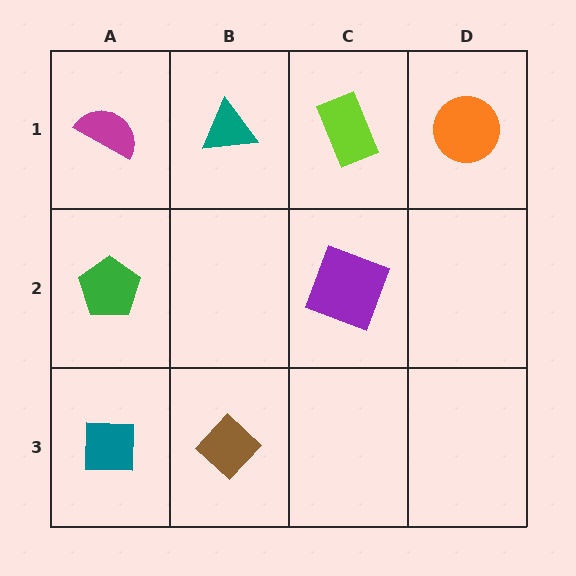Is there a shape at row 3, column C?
No, that cell is empty.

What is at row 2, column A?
A green pentagon.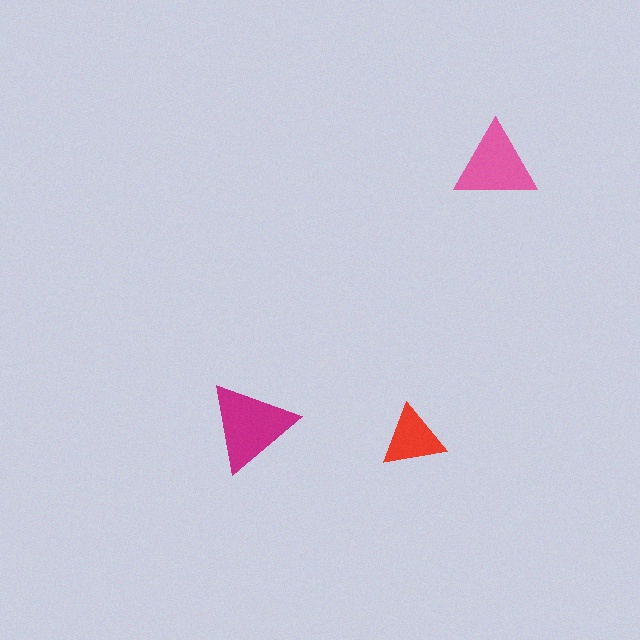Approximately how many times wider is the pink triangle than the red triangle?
About 1.5 times wider.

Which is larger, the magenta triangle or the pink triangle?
The magenta one.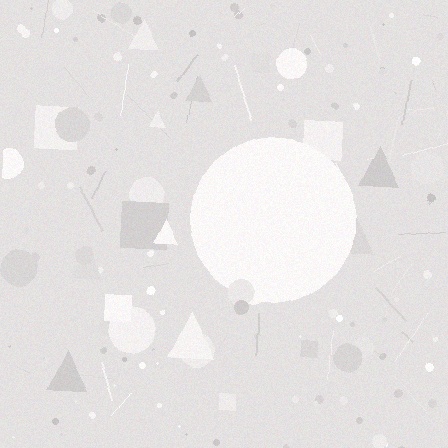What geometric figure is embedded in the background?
A circle is embedded in the background.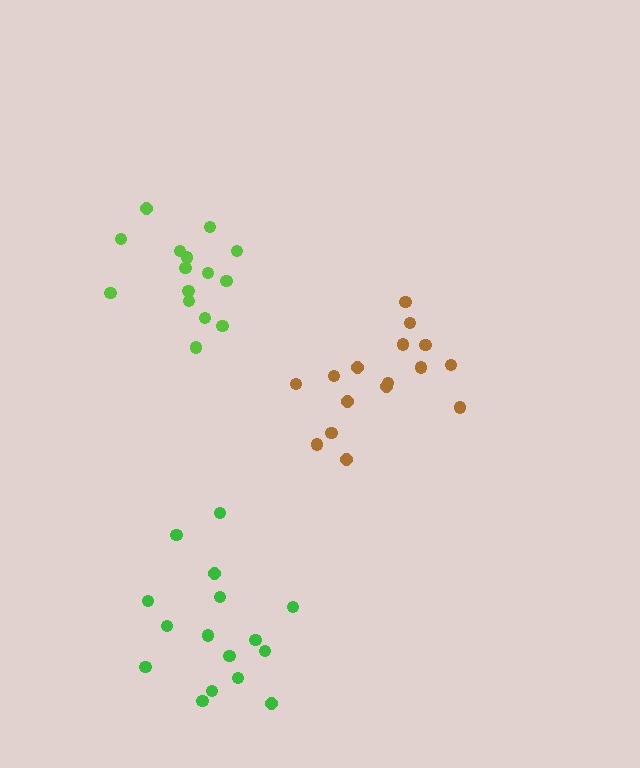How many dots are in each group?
Group 1: 16 dots, Group 2: 16 dots, Group 3: 15 dots (47 total).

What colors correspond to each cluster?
The clusters are colored: brown, green, lime.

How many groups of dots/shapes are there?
There are 3 groups.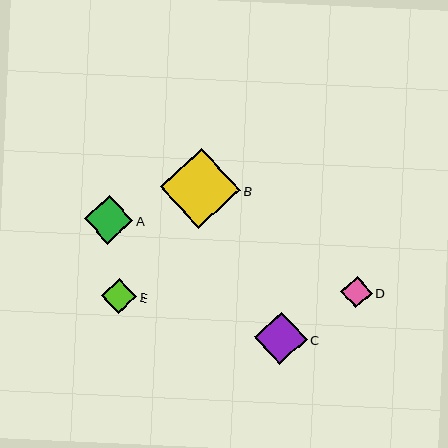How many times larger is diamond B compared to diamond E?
Diamond B is approximately 2.3 times the size of diamond E.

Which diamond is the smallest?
Diamond D is the smallest with a size of approximately 32 pixels.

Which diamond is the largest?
Diamond B is the largest with a size of approximately 80 pixels.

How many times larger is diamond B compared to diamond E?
Diamond B is approximately 2.3 times the size of diamond E.